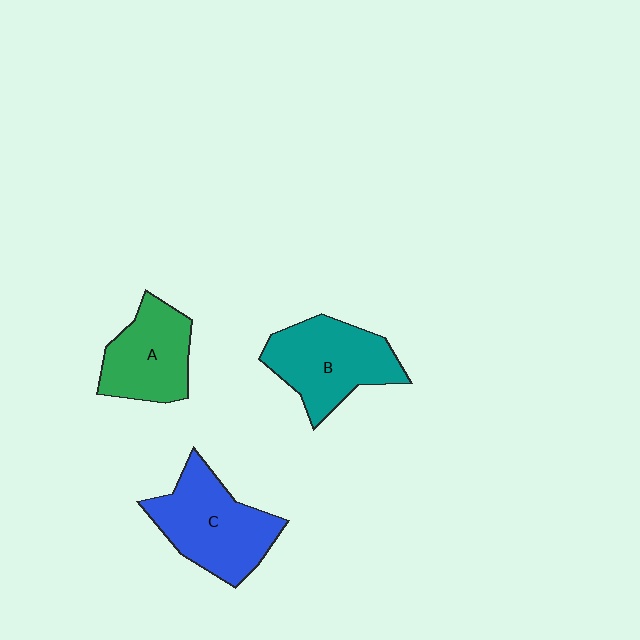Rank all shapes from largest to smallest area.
From largest to smallest: C (blue), B (teal), A (green).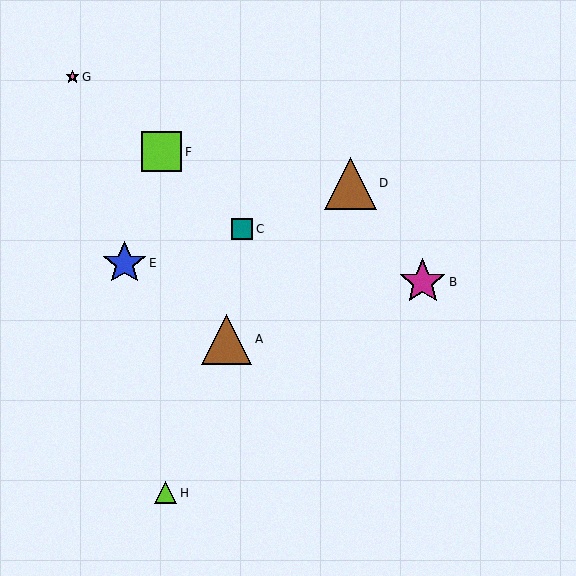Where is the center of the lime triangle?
The center of the lime triangle is at (166, 493).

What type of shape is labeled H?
Shape H is a lime triangle.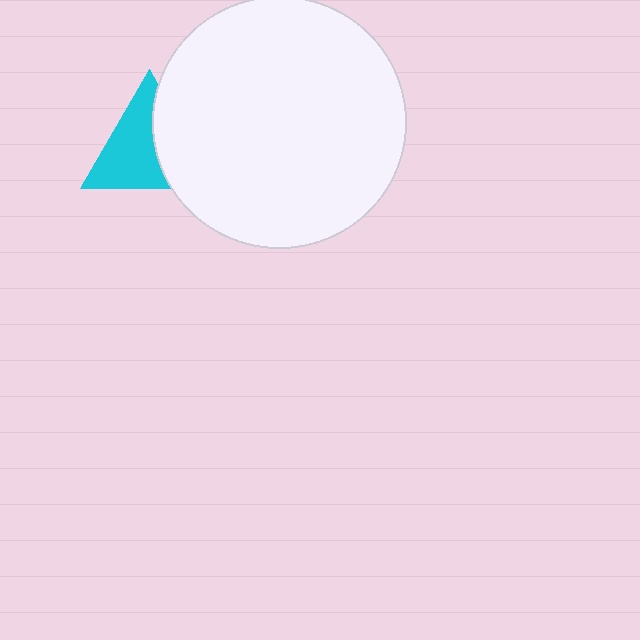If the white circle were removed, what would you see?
You would see the complete cyan triangle.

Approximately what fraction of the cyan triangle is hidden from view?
Roughly 40% of the cyan triangle is hidden behind the white circle.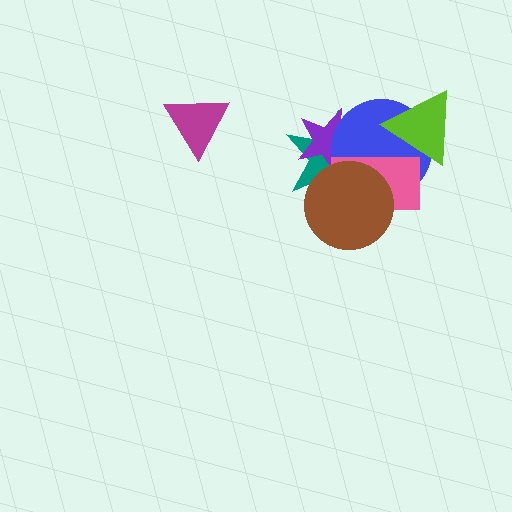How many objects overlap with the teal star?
4 objects overlap with the teal star.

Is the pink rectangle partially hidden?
Yes, it is partially covered by another shape.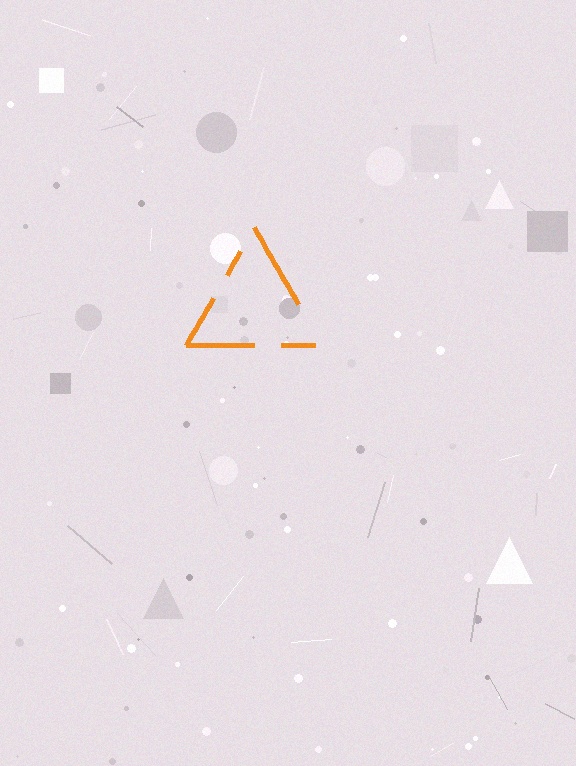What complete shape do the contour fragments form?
The contour fragments form a triangle.